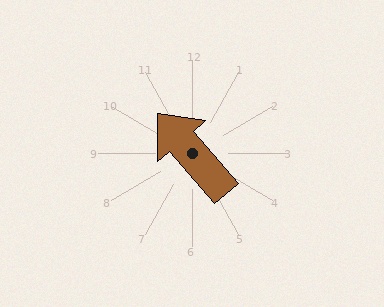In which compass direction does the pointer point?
Northwest.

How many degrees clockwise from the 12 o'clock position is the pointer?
Approximately 320 degrees.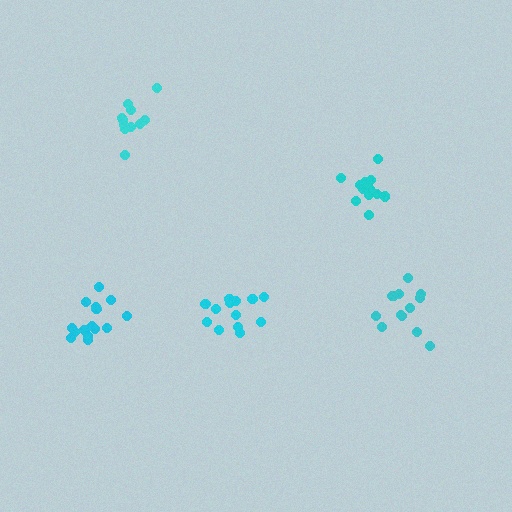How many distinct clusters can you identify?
There are 5 distinct clusters.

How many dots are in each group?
Group 1: 14 dots, Group 2: 11 dots, Group 3: 13 dots, Group 4: 15 dots, Group 5: 13 dots (66 total).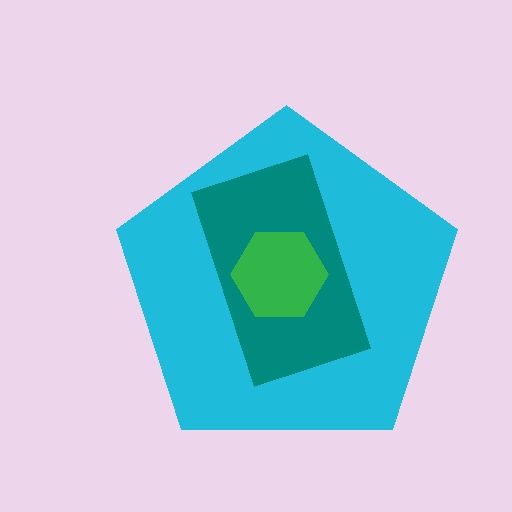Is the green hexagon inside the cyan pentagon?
Yes.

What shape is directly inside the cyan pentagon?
The teal rectangle.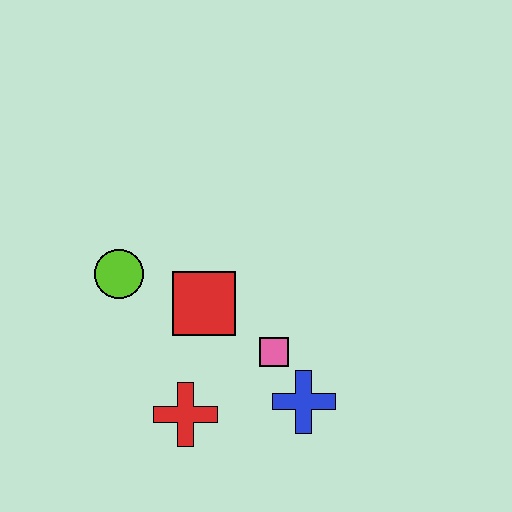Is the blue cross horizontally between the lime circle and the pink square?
No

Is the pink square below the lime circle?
Yes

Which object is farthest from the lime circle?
The blue cross is farthest from the lime circle.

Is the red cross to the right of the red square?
No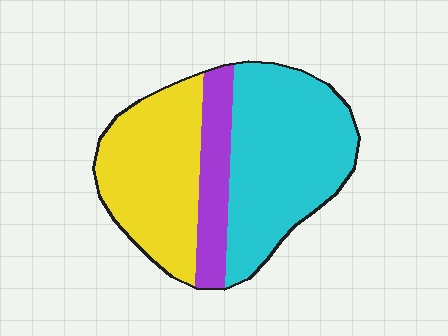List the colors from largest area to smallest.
From largest to smallest: cyan, yellow, purple.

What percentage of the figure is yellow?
Yellow takes up about three eighths (3/8) of the figure.